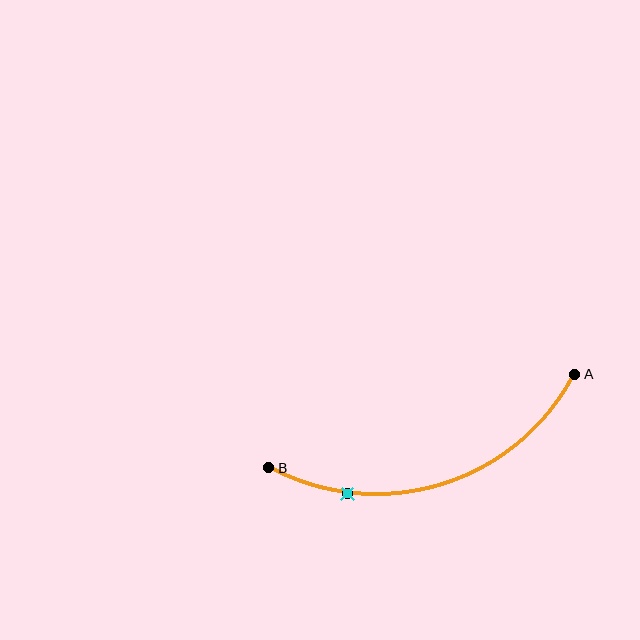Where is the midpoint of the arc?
The arc midpoint is the point on the curve farthest from the straight line joining A and B. It sits below that line.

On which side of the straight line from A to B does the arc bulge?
The arc bulges below the straight line connecting A and B.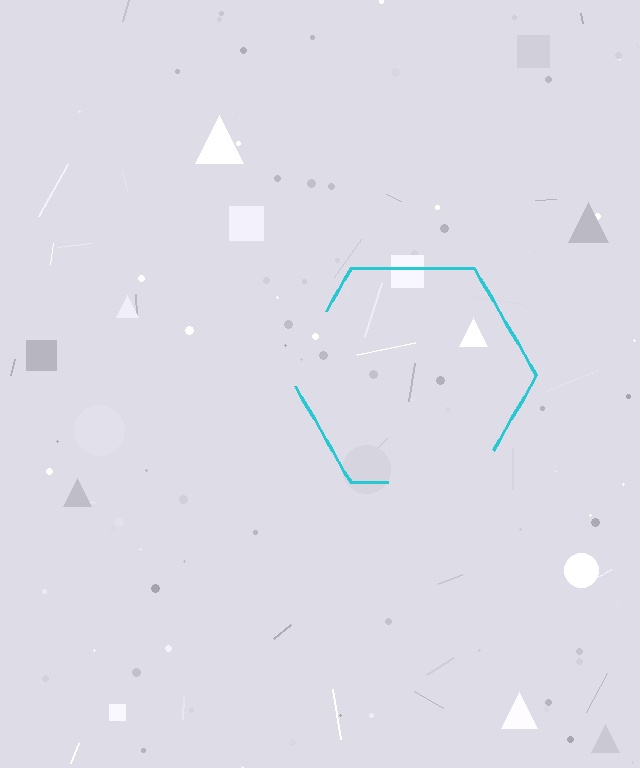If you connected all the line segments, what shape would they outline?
They would outline a hexagon.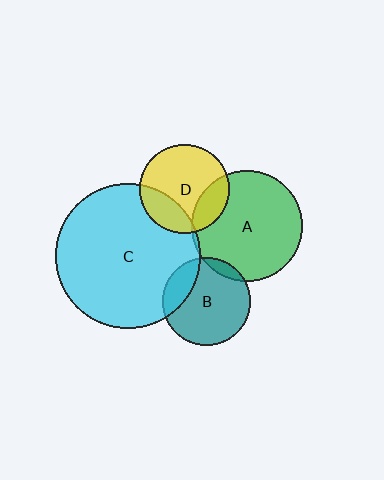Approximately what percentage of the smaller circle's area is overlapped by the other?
Approximately 20%.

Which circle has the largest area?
Circle C (cyan).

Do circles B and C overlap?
Yes.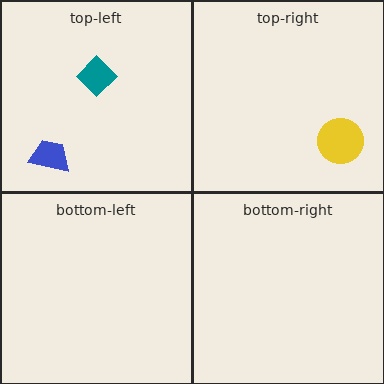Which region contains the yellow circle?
The top-right region.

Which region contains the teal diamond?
The top-left region.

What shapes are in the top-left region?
The teal diamond, the blue trapezoid.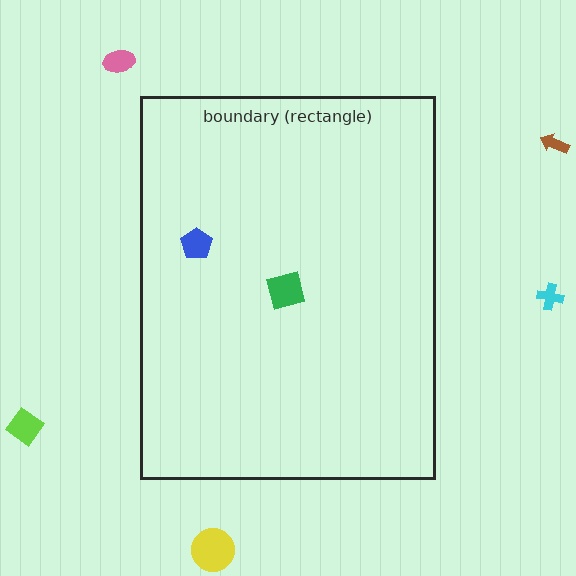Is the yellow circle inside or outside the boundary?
Outside.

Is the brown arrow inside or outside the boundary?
Outside.